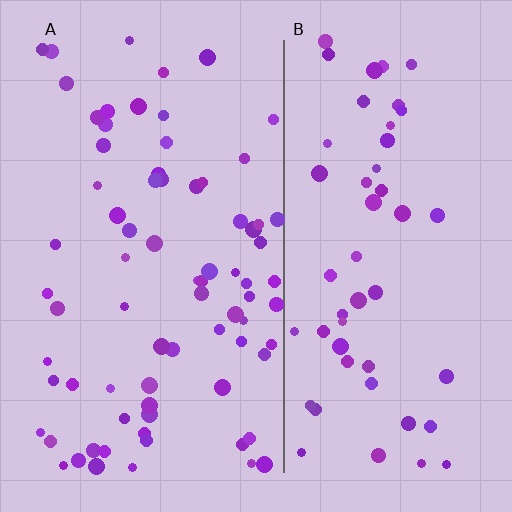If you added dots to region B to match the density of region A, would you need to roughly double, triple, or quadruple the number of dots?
Approximately double.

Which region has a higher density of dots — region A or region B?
A (the left).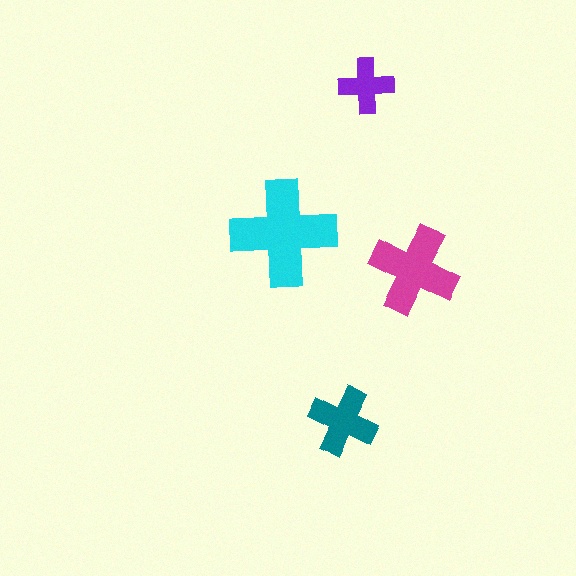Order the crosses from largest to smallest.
the cyan one, the magenta one, the teal one, the purple one.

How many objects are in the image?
There are 4 objects in the image.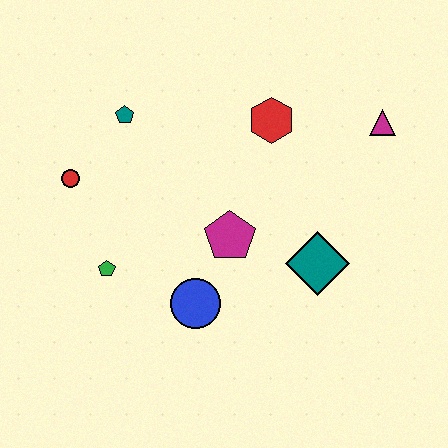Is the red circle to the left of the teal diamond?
Yes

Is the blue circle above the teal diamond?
No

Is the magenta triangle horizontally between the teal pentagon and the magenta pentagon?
No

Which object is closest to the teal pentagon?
The red circle is closest to the teal pentagon.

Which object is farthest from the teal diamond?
The red circle is farthest from the teal diamond.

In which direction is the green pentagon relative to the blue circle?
The green pentagon is to the left of the blue circle.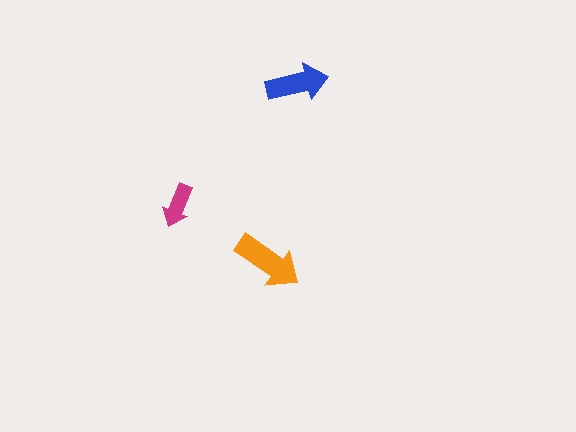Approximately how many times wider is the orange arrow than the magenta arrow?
About 1.5 times wider.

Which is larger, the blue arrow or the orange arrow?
The orange one.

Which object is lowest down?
The orange arrow is bottommost.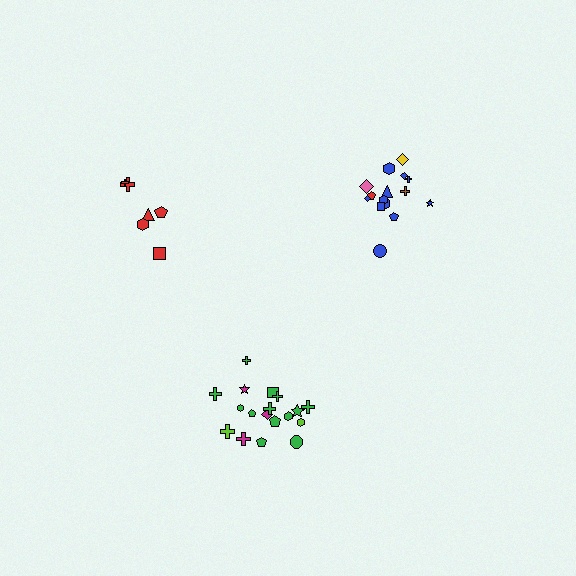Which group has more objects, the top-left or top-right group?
The top-right group.